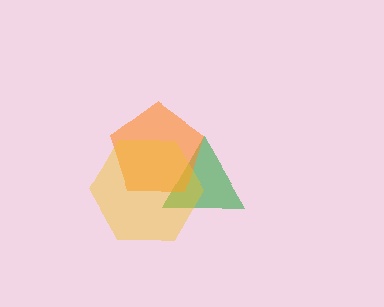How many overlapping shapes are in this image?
There are 3 overlapping shapes in the image.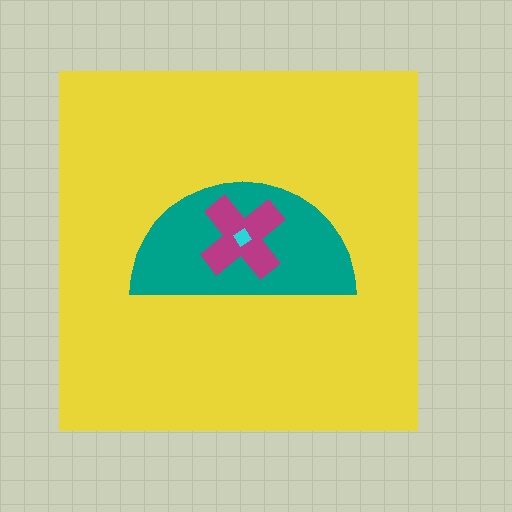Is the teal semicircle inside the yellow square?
Yes.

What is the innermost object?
The cyan diamond.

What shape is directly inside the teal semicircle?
The magenta cross.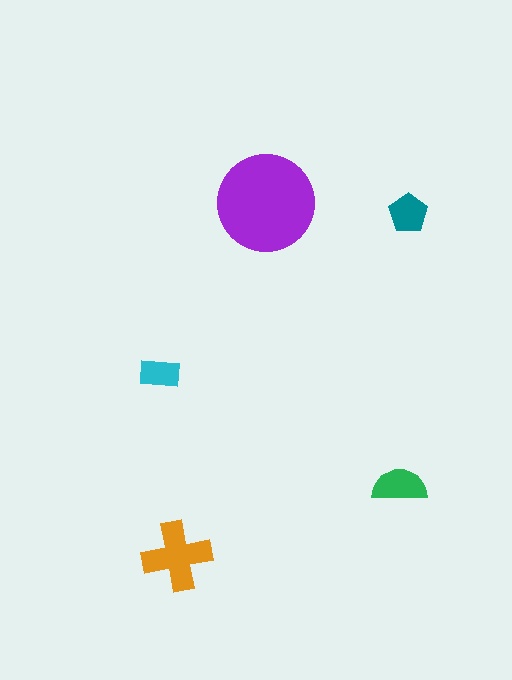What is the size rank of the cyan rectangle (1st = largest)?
5th.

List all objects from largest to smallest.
The purple circle, the orange cross, the green semicircle, the teal pentagon, the cyan rectangle.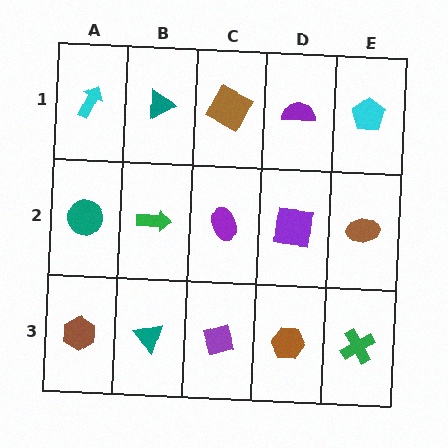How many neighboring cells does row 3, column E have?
2.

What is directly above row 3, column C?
A purple ellipse.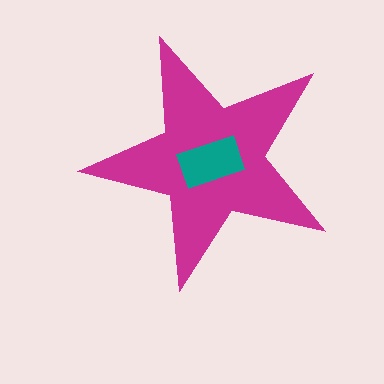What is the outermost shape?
The magenta star.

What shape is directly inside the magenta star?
The teal rectangle.